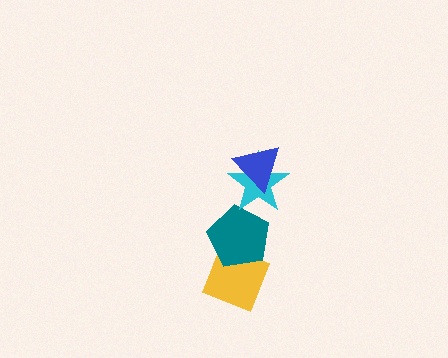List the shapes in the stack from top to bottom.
From top to bottom: the blue triangle, the cyan star, the teal pentagon, the yellow diamond.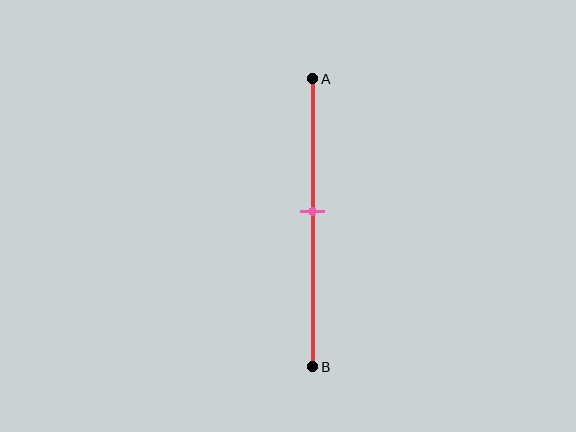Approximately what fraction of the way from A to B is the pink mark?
The pink mark is approximately 45% of the way from A to B.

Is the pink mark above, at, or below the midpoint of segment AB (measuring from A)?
The pink mark is above the midpoint of segment AB.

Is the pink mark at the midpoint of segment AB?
No, the mark is at about 45% from A, not at the 50% midpoint.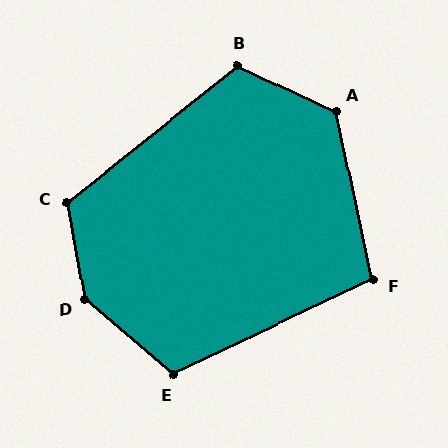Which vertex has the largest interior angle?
D, at approximately 140 degrees.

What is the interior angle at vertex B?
Approximately 116 degrees (obtuse).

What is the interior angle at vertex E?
Approximately 114 degrees (obtuse).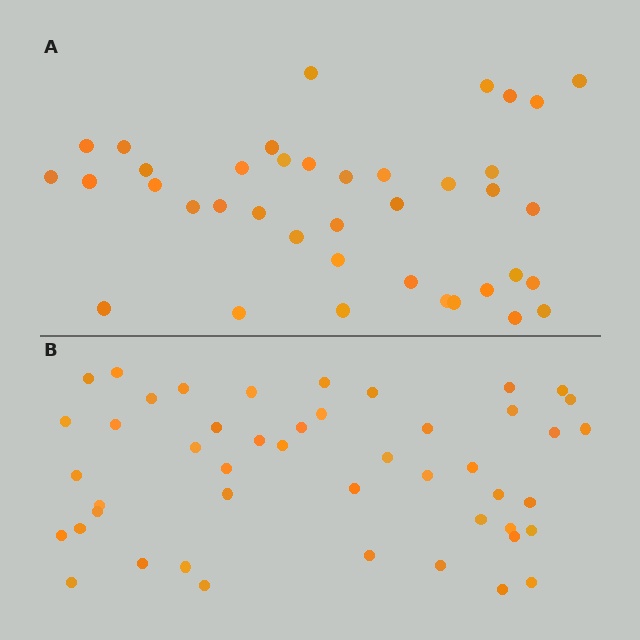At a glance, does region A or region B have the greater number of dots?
Region B (the bottom region) has more dots.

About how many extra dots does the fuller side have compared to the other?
Region B has roughly 8 or so more dots than region A.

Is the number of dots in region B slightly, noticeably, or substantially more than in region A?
Region B has only slightly more — the two regions are fairly close. The ratio is roughly 1.2 to 1.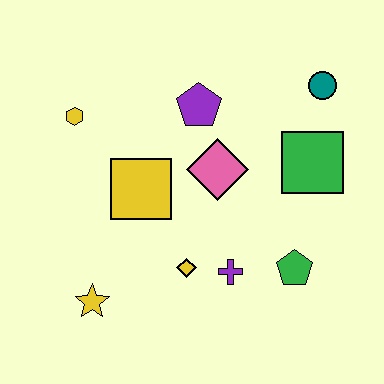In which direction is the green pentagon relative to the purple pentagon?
The green pentagon is below the purple pentagon.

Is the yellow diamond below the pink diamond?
Yes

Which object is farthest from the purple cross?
The yellow hexagon is farthest from the purple cross.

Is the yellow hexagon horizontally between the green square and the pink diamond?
No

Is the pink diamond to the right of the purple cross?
No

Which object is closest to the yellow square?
The pink diamond is closest to the yellow square.